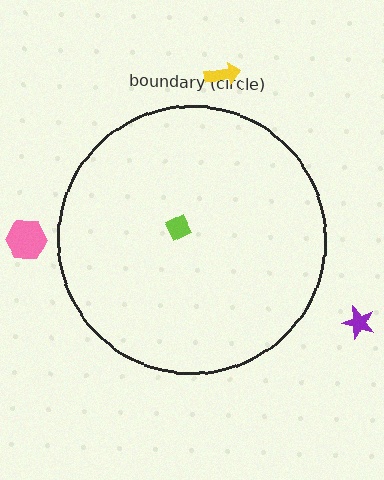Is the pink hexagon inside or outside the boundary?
Outside.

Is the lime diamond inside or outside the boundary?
Inside.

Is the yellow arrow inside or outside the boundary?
Outside.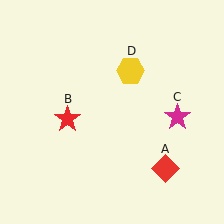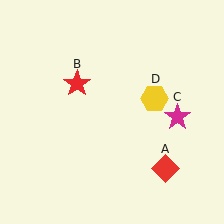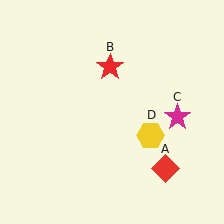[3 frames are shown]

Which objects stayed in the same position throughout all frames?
Red diamond (object A) and magenta star (object C) remained stationary.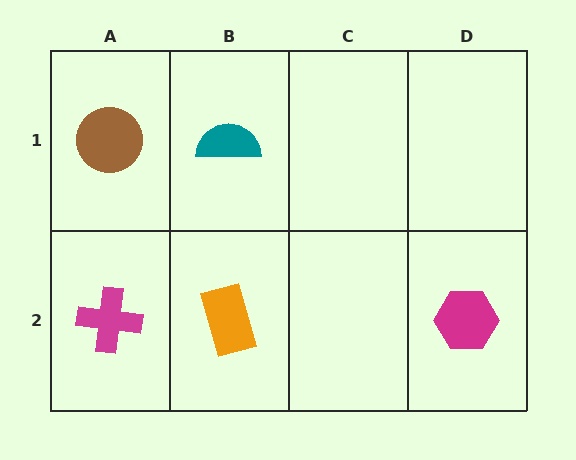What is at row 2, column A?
A magenta cross.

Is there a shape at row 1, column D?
No, that cell is empty.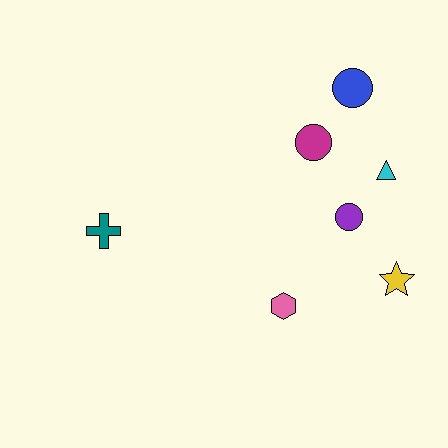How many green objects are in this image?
There are no green objects.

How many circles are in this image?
There are 3 circles.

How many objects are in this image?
There are 7 objects.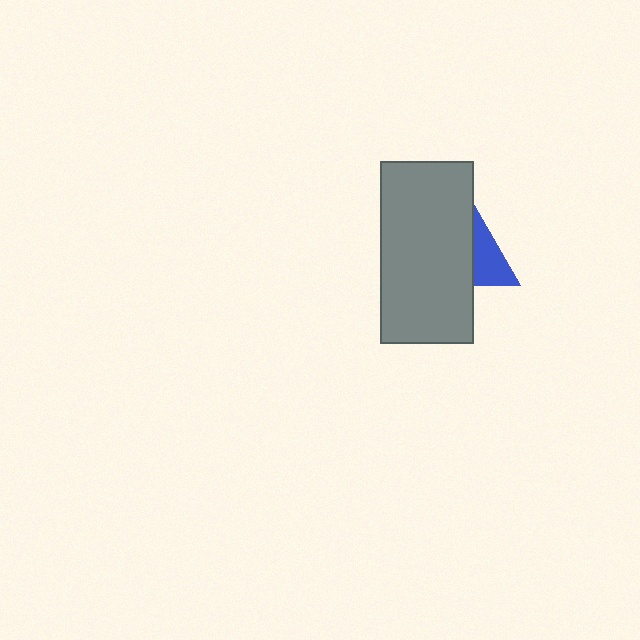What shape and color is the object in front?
The object in front is a gray rectangle.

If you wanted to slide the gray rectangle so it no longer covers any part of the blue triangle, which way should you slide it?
Slide it left — that is the most direct way to separate the two shapes.